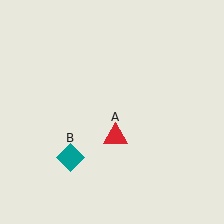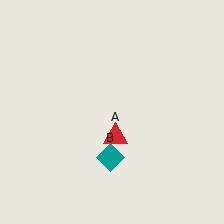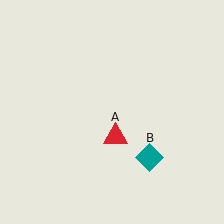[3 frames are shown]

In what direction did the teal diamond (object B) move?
The teal diamond (object B) moved right.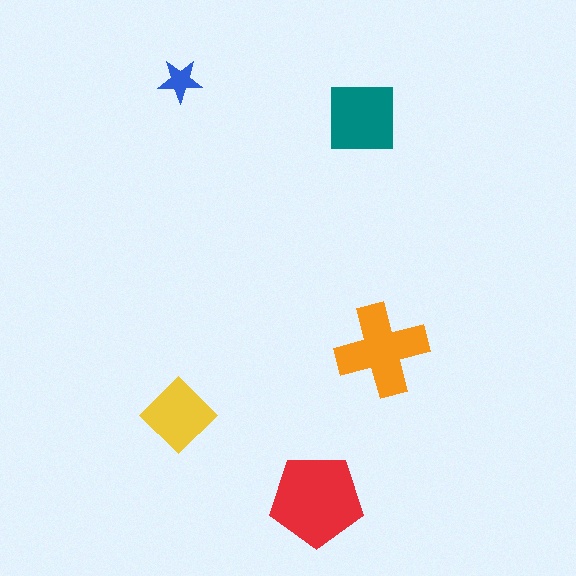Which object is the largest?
The red pentagon.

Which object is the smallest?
The blue star.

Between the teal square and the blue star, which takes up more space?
The teal square.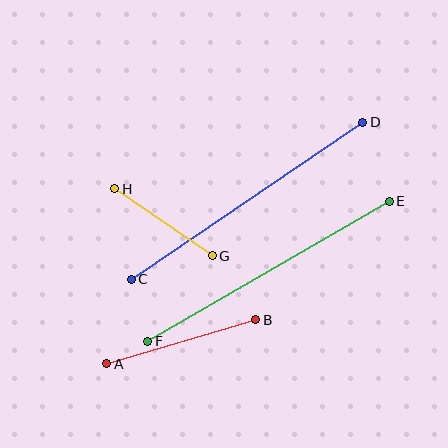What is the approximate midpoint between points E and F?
The midpoint is at approximately (269, 271) pixels.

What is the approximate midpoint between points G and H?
The midpoint is at approximately (163, 222) pixels.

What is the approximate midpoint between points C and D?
The midpoint is at approximately (247, 201) pixels.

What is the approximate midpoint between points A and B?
The midpoint is at approximately (181, 342) pixels.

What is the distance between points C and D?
The distance is approximately 279 pixels.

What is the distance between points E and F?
The distance is approximately 279 pixels.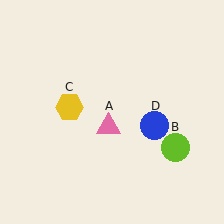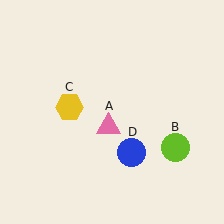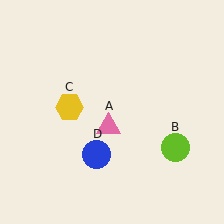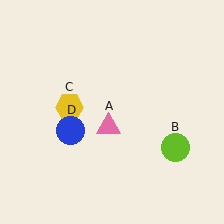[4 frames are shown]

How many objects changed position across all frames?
1 object changed position: blue circle (object D).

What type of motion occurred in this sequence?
The blue circle (object D) rotated clockwise around the center of the scene.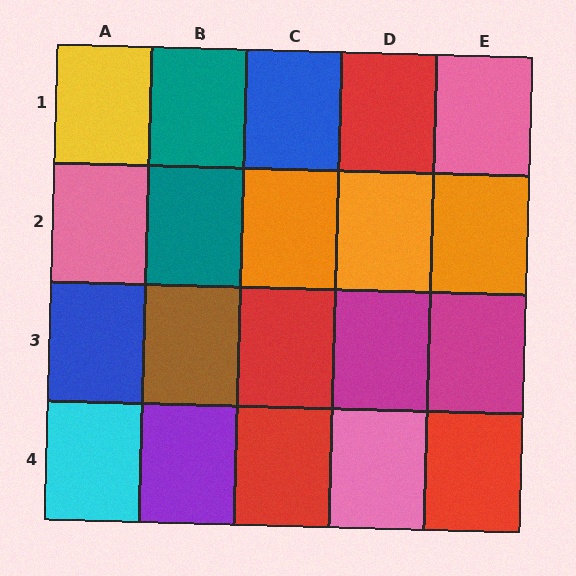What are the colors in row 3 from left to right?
Blue, brown, red, magenta, magenta.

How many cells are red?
4 cells are red.